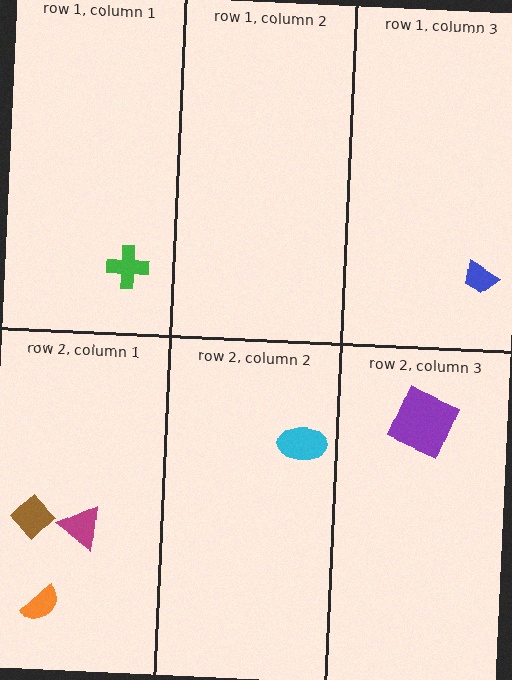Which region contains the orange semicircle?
The row 2, column 1 region.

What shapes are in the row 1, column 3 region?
The blue trapezoid.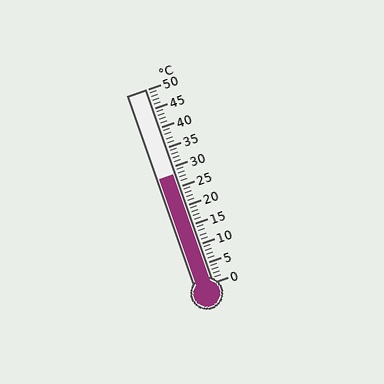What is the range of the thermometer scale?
The thermometer scale ranges from 0°C to 50°C.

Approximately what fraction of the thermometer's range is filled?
The thermometer is filled to approximately 55% of its range.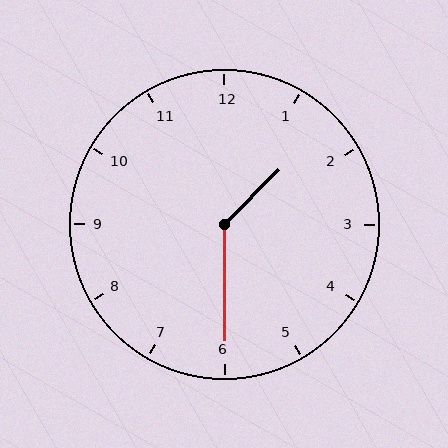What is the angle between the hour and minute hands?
Approximately 135 degrees.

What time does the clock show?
1:30.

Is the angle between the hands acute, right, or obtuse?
It is obtuse.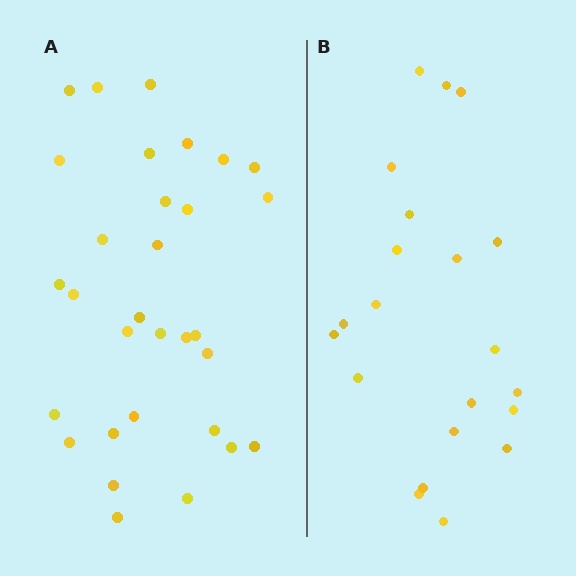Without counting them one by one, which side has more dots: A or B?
Region A (the left region) has more dots.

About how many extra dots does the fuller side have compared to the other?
Region A has roughly 10 or so more dots than region B.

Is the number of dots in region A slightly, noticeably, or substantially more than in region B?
Region A has substantially more. The ratio is roughly 1.5 to 1.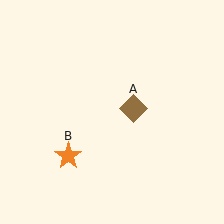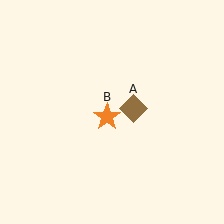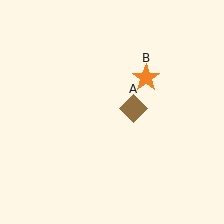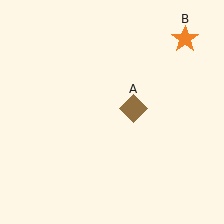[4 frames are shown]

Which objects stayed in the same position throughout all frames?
Brown diamond (object A) remained stationary.